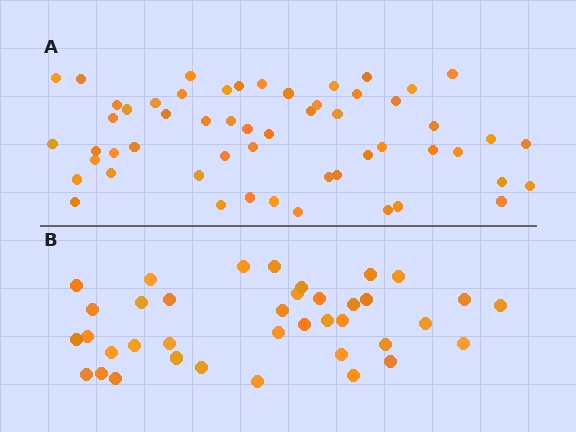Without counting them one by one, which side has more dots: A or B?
Region A (the top region) has more dots.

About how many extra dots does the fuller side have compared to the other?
Region A has approximately 15 more dots than region B.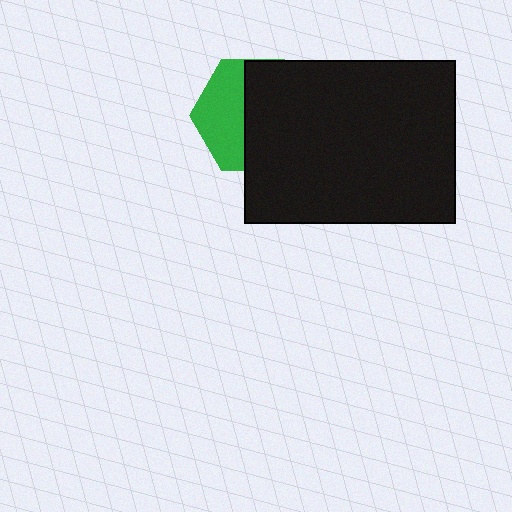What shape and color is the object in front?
The object in front is a black rectangle.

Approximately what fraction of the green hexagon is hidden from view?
Roughly 60% of the green hexagon is hidden behind the black rectangle.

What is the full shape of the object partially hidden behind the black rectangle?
The partially hidden object is a green hexagon.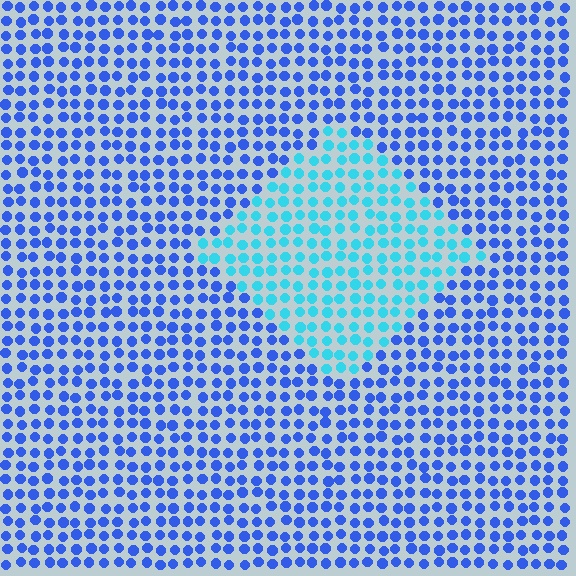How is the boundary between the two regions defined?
The boundary is defined purely by a slight shift in hue (about 40 degrees). Spacing, size, and orientation are identical on both sides.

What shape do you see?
I see a diamond.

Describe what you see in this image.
The image is filled with small blue elements in a uniform arrangement. A diamond-shaped region is visible where the elements are tinted to a slightly different hue, forming a subtle color boundary.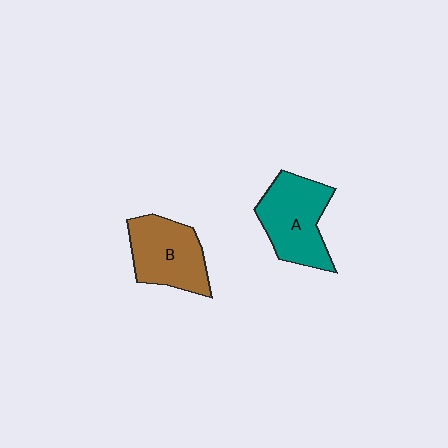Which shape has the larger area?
Shape A (teal).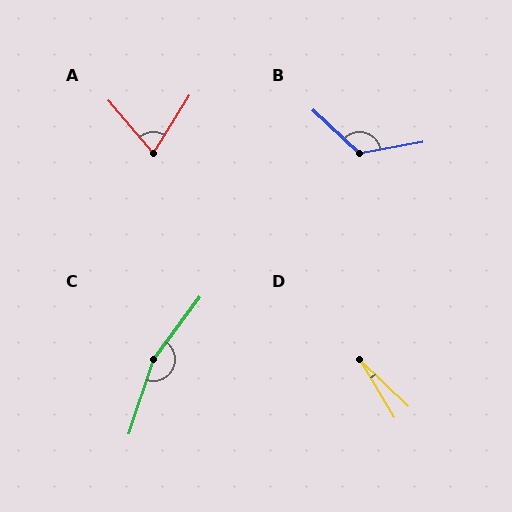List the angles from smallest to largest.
D (15°), A (71°), B (127°), C (162°).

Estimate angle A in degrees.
Approximately 71 degrees.